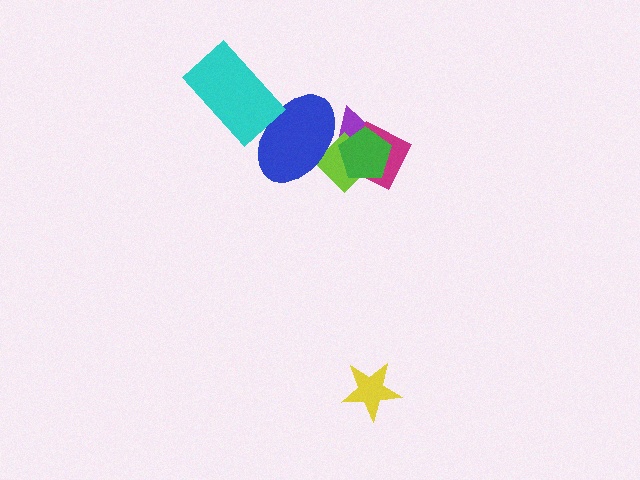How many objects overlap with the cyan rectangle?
1 object overlaps with the cyan rectangle.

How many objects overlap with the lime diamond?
4 objects overlap with the lime diamond.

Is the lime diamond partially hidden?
Yes, it is partially covered by another shape.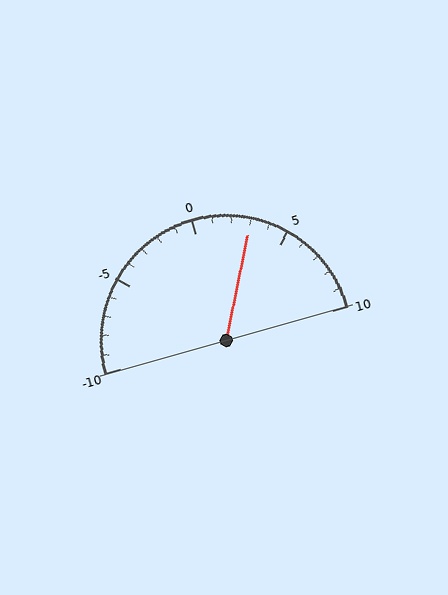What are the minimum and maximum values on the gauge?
The gauge ranges from -10 to 10.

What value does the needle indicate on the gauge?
The needle indicates approximately 3.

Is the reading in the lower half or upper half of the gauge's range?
The reading is in the upper half of the range (-10 to 10).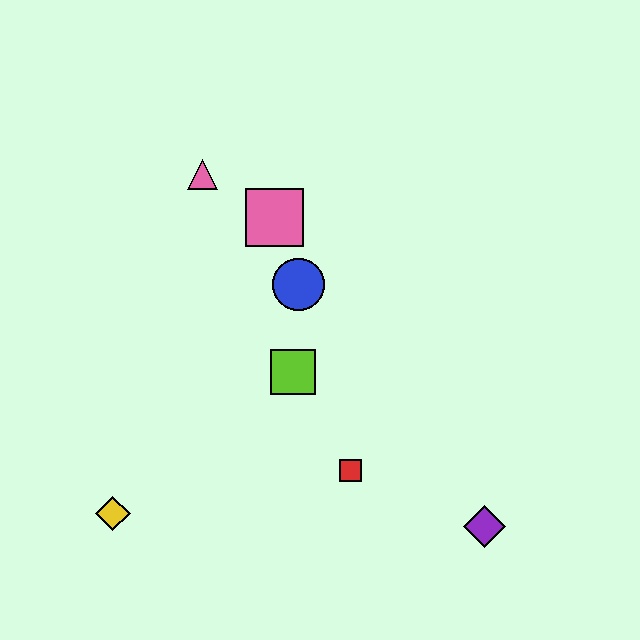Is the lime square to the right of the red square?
No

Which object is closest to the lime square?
The blue circle is closest to the lime square.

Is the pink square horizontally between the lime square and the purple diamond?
No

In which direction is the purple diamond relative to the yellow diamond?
The purple diamond is to the right of the yellow diamond.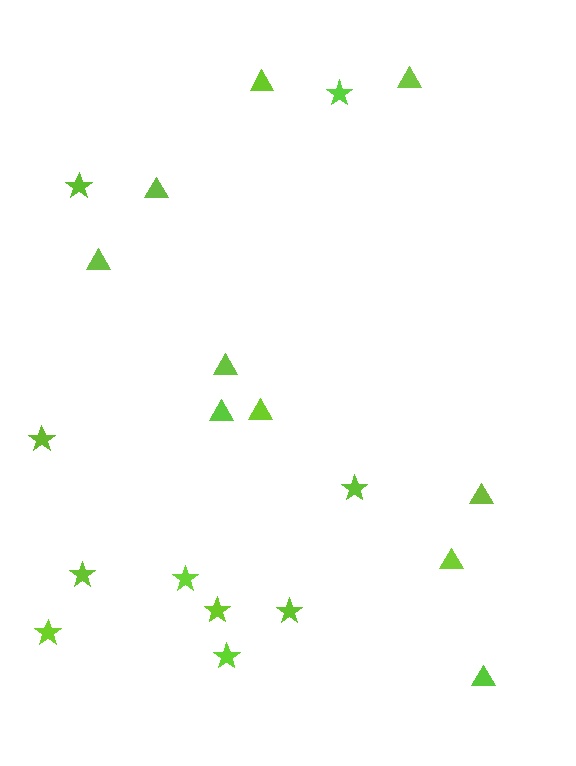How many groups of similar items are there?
There are 2 groups: one group of triangles (10) and one group of stars (10).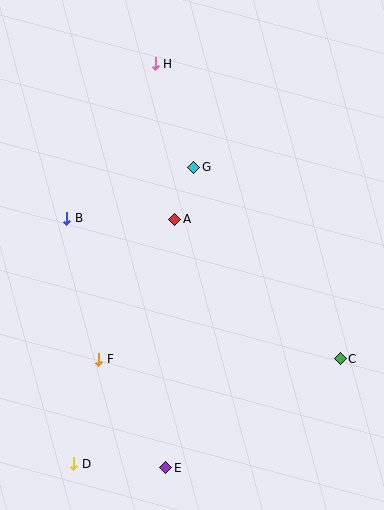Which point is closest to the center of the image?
Point A at (175, 219) is closest to the center.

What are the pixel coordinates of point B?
Point B is at (67, 218).